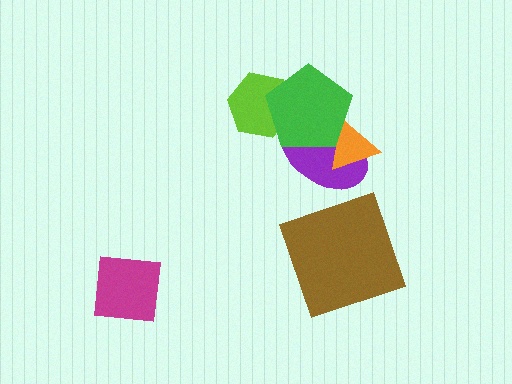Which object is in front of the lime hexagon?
The green pentagon is in front of the lime hexagon.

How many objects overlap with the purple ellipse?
2 objects overlap with the purple ellipse.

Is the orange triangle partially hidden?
Yes, it is partially covered by another shape.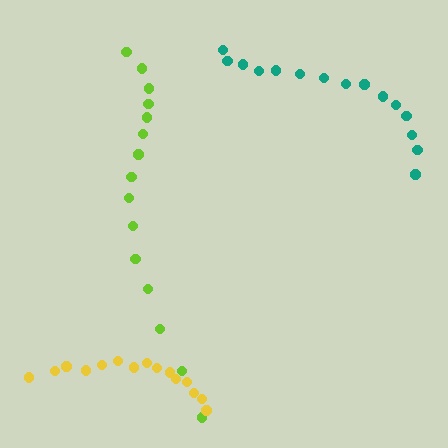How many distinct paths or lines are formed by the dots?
There are 3 distinct paths.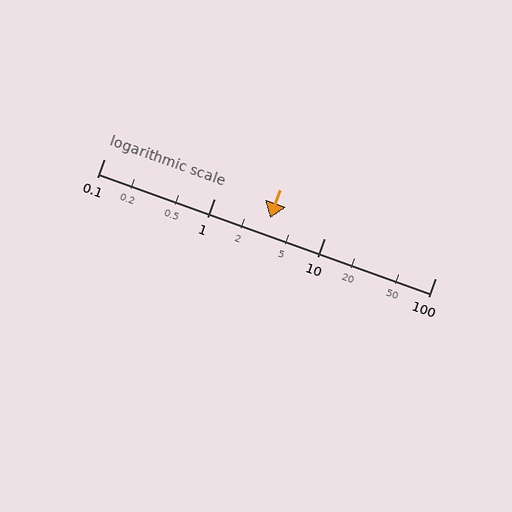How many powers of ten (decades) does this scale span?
The scale spans 3 decades, from 0.1 to 100.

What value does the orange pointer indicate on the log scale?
The pointer indicates approximately 3.2.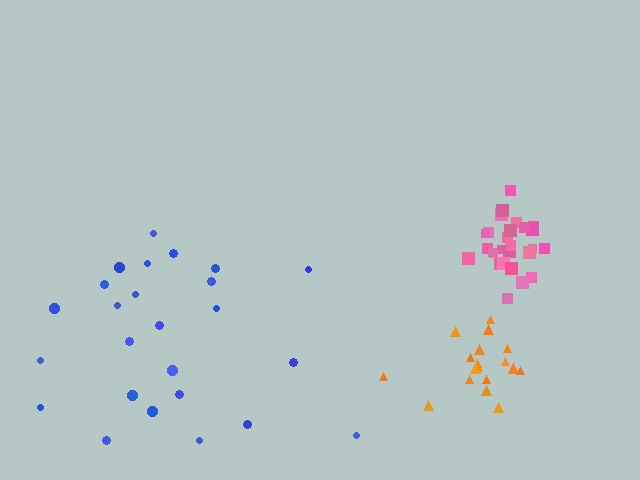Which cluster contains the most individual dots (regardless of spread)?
Pink (28).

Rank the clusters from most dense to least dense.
pink, orange, blue.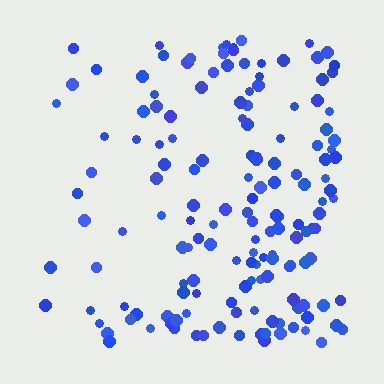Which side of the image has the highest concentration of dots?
The right.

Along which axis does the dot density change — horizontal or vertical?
Horizontal.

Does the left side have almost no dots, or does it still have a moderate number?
Still a moderate number, just noticeably fewer than the right.